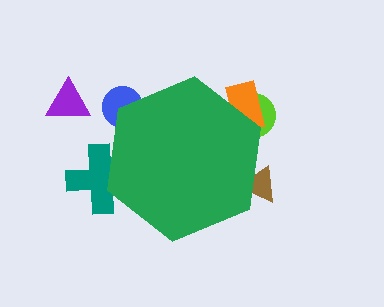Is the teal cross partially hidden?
Yes, the teal cross is partially hidden behind the green hexagon.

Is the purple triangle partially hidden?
No, the purple triangle is fully visible.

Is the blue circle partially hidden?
Yes, the blue circle is partially hidden behind the green hexagon.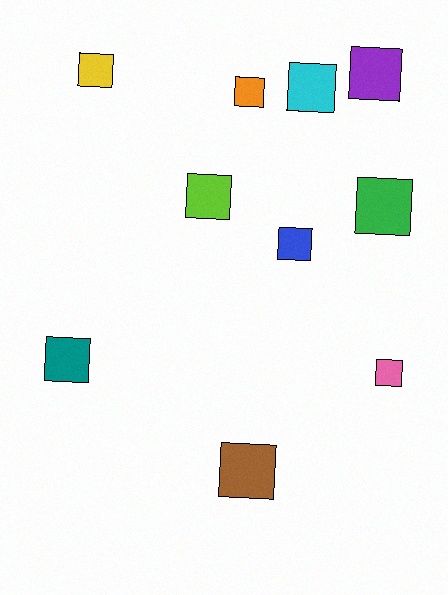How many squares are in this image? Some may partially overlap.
There are 10 squares.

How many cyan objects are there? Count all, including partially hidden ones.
There is 1 cyan object.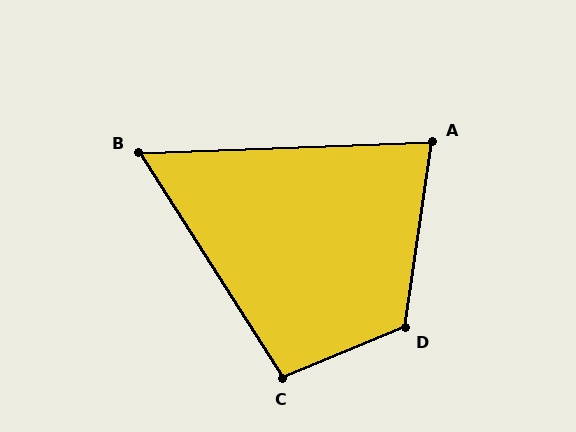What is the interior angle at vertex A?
Approximately 80 degrees (acute).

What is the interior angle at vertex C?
Approximately 100 degrees (obtuse).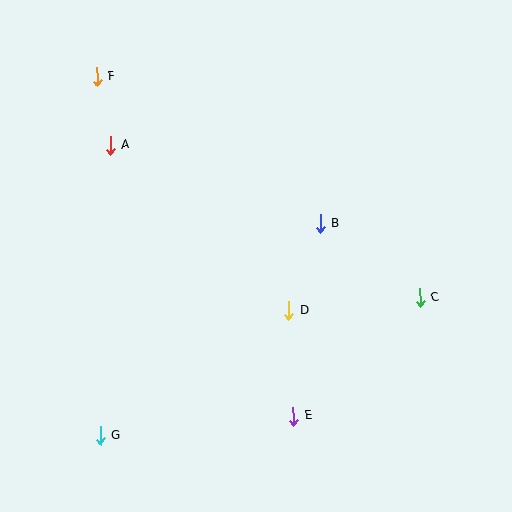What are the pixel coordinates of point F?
Point F is at (97, 77).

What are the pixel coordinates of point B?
Point B is at (320, 224).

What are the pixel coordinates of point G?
Point G is at (100, 435).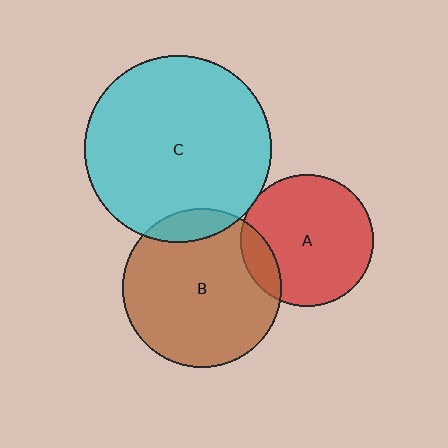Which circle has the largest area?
Circle C (cyan).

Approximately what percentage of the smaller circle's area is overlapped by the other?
Approximately 5%.